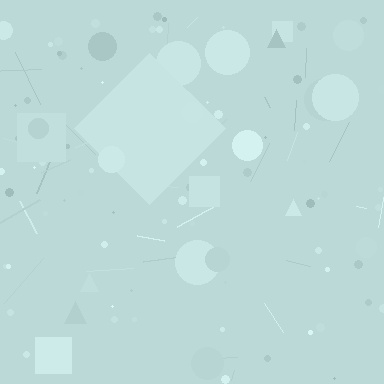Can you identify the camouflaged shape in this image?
The camouflaged shape is a diamond.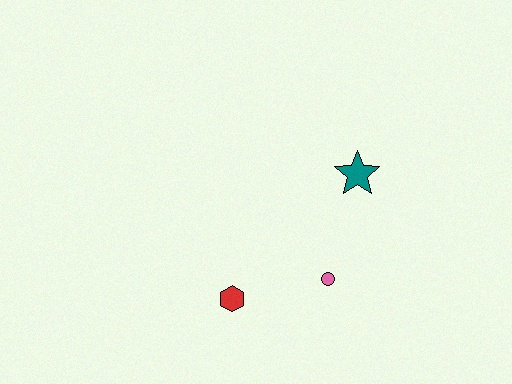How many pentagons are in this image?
There are no pentagons.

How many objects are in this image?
There are 3 objects.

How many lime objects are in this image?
There are no lime objects.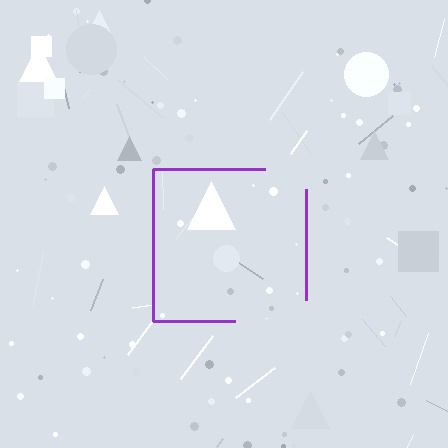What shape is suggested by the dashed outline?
The dashed outline suggests a square.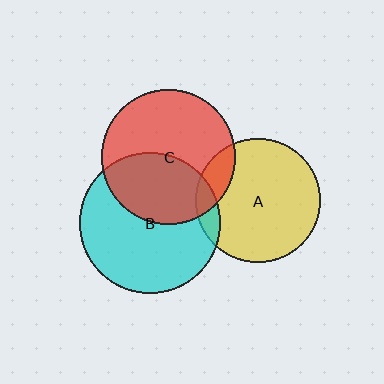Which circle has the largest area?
Circle B (cyan).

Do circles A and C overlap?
Yes.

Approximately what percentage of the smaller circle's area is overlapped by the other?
Approximately 15%.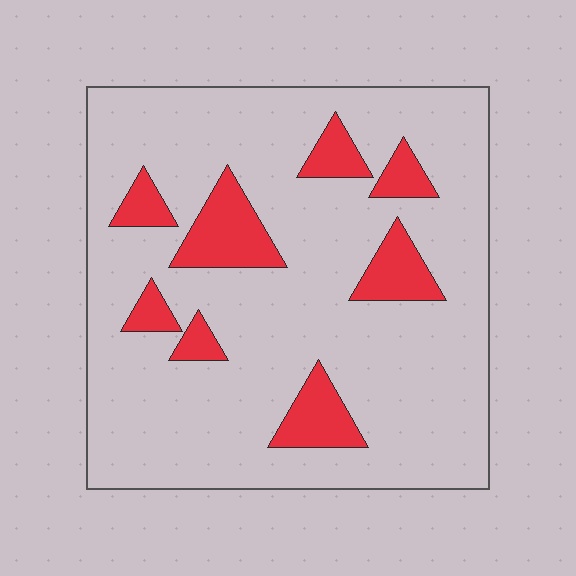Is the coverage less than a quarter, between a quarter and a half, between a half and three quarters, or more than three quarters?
Less than a quarter.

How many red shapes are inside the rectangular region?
8.